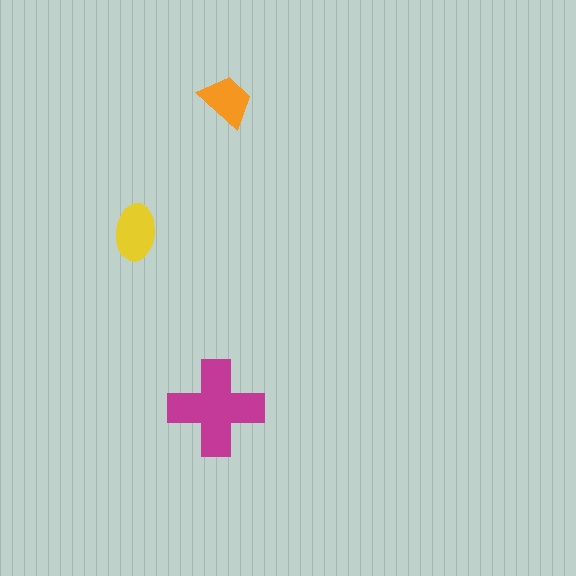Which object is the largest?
The magenta cross.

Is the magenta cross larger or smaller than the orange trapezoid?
Larger.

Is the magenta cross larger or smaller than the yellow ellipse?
Larger.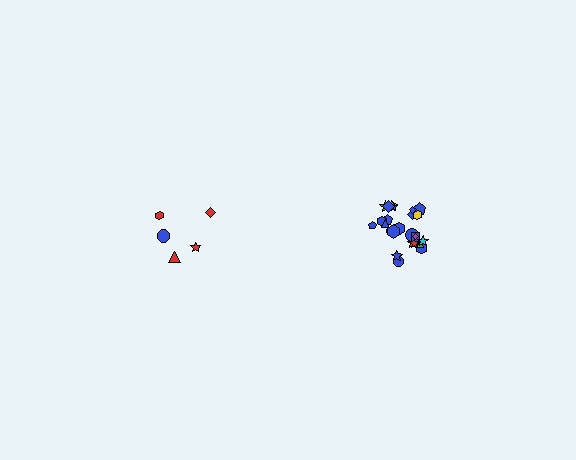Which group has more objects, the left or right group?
The right group.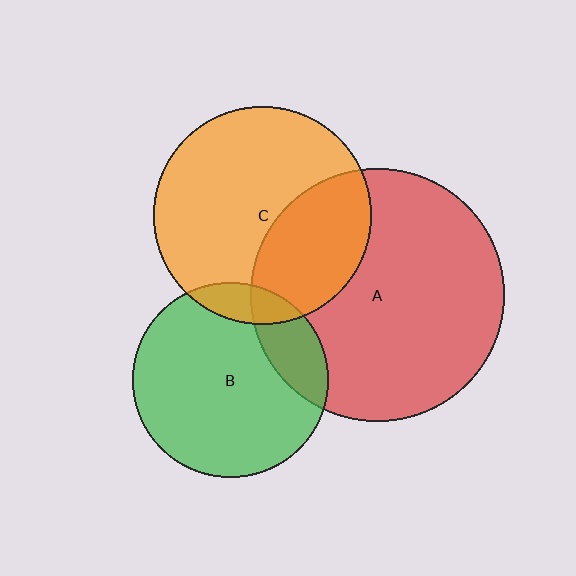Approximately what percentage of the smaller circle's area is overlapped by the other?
Approximately 10%.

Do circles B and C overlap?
Yes.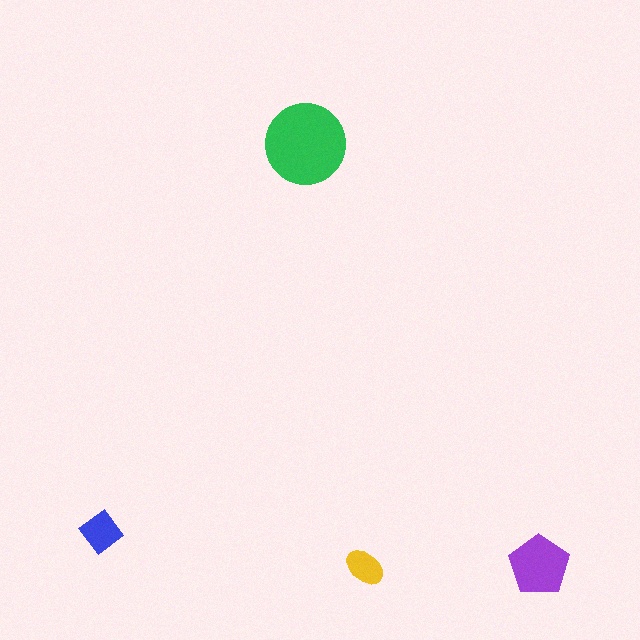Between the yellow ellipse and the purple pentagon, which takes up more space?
The purple pentagon.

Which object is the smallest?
The yellow ellipse.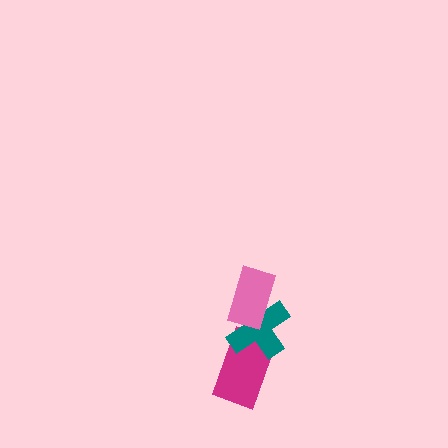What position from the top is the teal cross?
The teal cross is 2nd from the top.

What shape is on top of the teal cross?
The pink rectangle is on top of the teal cross.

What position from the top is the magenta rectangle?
The magenta rectangle is 3rd from the top.